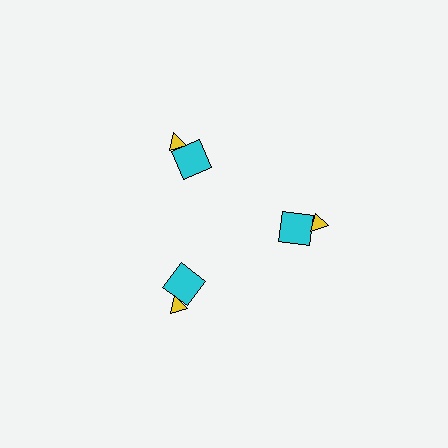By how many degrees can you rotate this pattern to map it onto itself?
The pattern maps onto itself every 120 degrees of rotation.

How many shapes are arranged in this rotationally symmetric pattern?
There are 6 shapes, arranged in 3 groups of 2.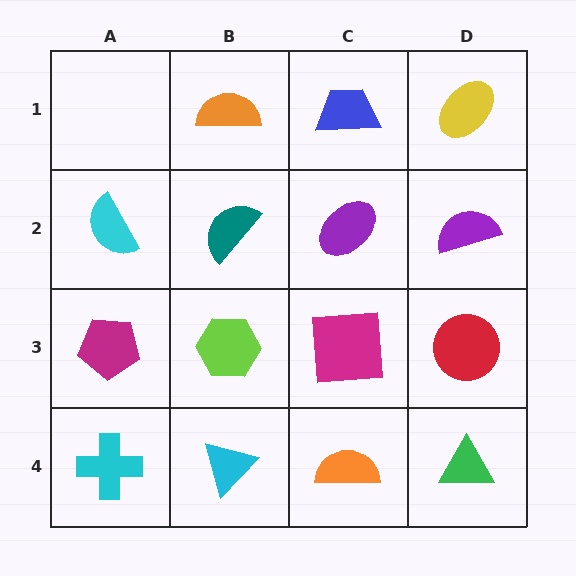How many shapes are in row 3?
4 shapes.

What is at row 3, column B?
A lime hexagon.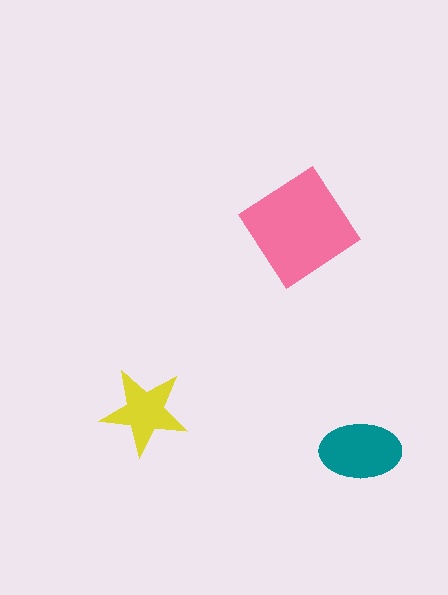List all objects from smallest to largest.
The yellow star, the teal ellipse, the pink diamond.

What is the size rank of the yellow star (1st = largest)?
3rd.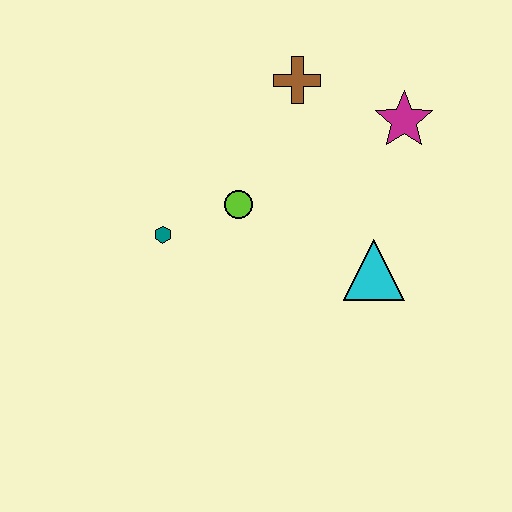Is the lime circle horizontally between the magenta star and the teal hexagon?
Yes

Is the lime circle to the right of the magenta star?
No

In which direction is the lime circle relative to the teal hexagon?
The lime circle is to the right of the teal hexagon.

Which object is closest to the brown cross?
The magenta star is closest to the brown cross.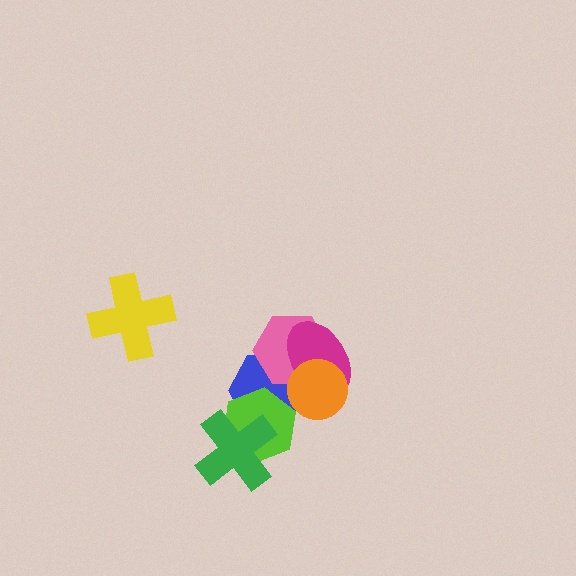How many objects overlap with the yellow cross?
0 objects overlap with the yellow cross.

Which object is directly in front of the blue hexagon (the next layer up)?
The pink hexagon is directly in front of the blue hexagon.